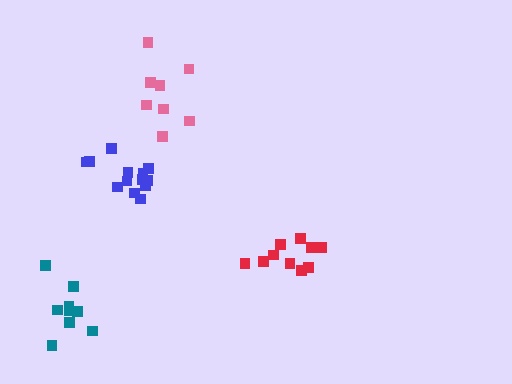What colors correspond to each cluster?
The clusters are colored: red, blue, pink, teal.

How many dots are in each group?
Group 1: 10 dots, Group 2: 14 dots, Group 3: 8 dots, Group 4: 9 dots (41 total).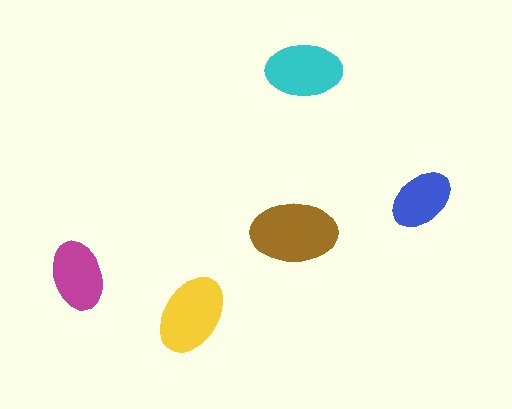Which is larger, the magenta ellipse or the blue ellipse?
The magenta one.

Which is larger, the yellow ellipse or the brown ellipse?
The brown one.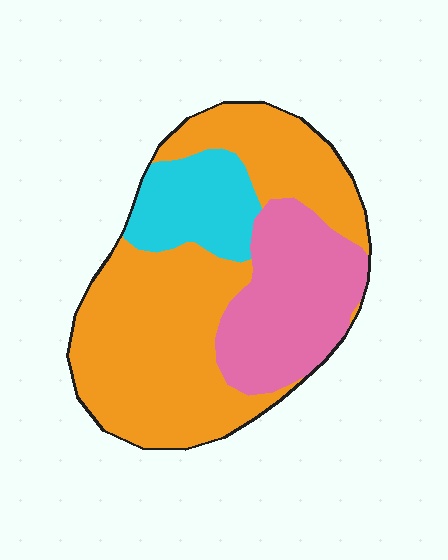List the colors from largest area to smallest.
From largest to smallest: orange, pink, cyan.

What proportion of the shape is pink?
Pink takes up about one quarter (1/4) of the shape.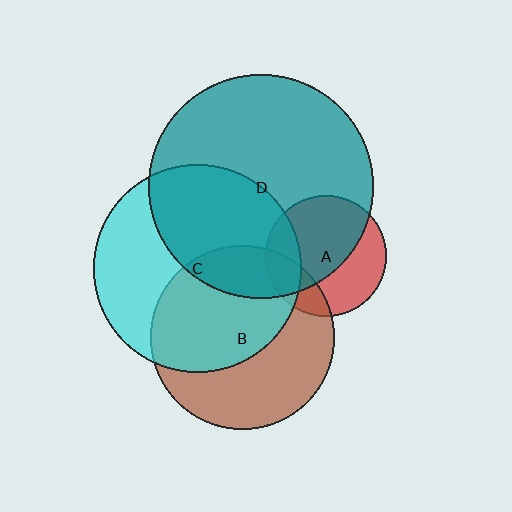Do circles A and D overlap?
Yes.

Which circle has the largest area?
Circle D (teal).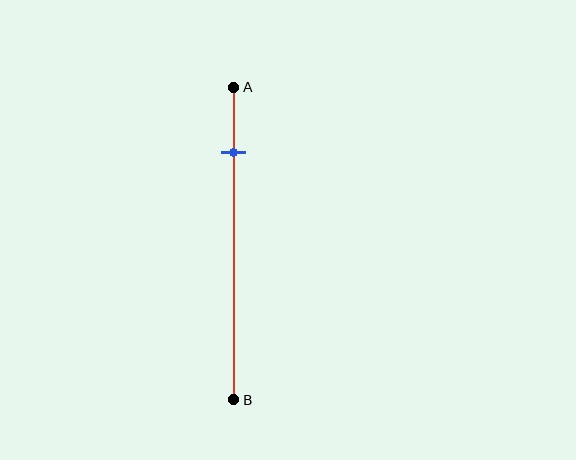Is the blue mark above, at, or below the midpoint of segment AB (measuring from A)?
The blue mark is above the midpoint of segment AB.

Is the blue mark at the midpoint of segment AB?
No, the mark is at about 20% from A, not at the 50% midpoint.